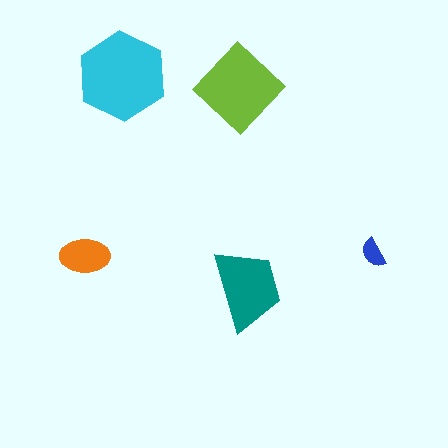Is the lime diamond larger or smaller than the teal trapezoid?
Larger.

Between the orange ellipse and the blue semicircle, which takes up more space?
The orange ellipse.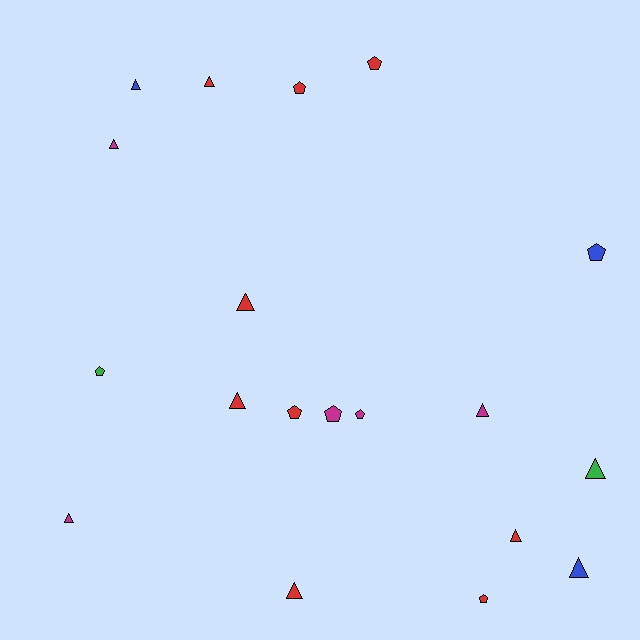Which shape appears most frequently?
Triangle, with 11 objects.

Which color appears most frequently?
Red, with 9 objects.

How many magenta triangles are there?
There are 3 magenta triangles.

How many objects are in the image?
There are 19 objects.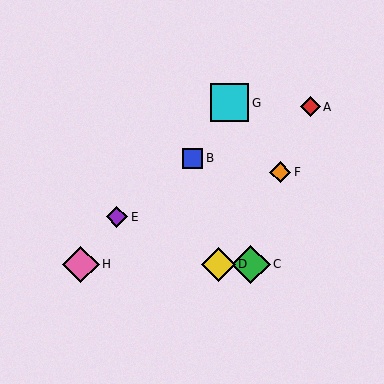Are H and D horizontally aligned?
Yes, both are at y≈264.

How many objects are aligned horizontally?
3 objects (C, D, H) are aligned horizontally.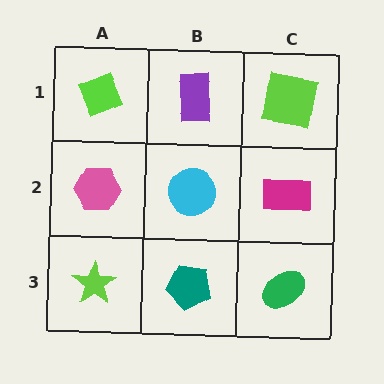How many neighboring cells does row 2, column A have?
3.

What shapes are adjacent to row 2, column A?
A lime diamond (row 1, column A), a lime star (row 3, column A), a cyan circle (row 2, column B).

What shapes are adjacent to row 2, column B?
A purple rectangle (row 1, column B), a teal pentagon (row 3, column B), a pink hexagon (row 2, column A), a magenta rectangle (row 2, column C).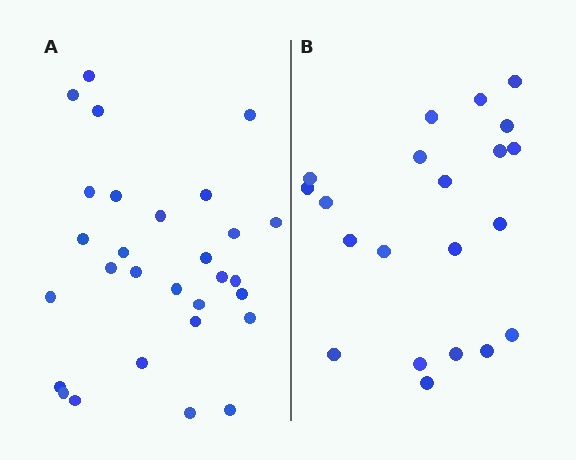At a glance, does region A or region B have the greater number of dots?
Region A (the left region) has more dots.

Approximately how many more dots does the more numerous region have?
Region A has roughly 8 or so more dots than region B.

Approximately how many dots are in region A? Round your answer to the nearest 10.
About 30 dots. (The exact count is 29, which rounds to 30.)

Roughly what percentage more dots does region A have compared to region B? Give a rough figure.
About 40% more.